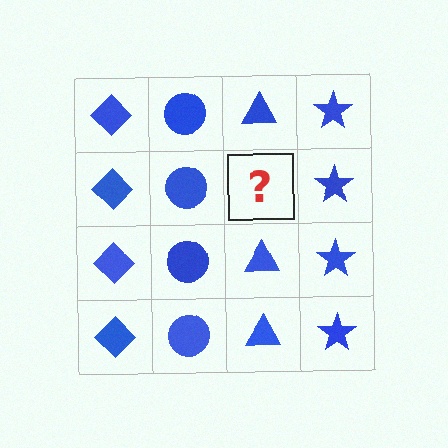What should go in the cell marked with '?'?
The missing cell should contain a blue triangle.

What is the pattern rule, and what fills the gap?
The rule is that each column has a consistent shape. The gap should be filled with a blue triangle.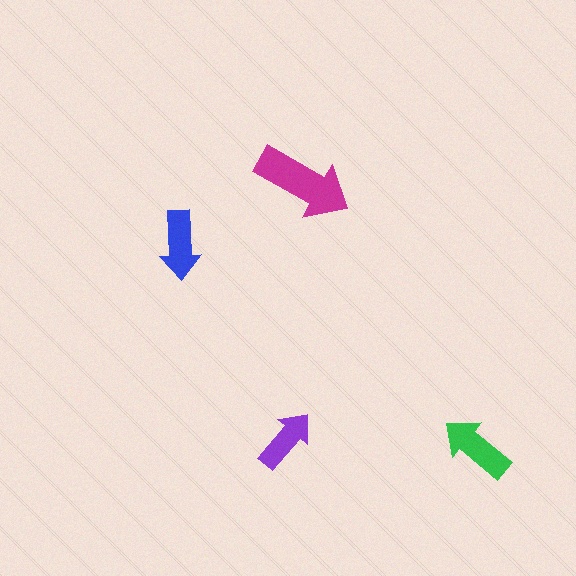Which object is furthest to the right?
The green arrow is rightmost.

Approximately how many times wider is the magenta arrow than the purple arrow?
About 1.5 times wider.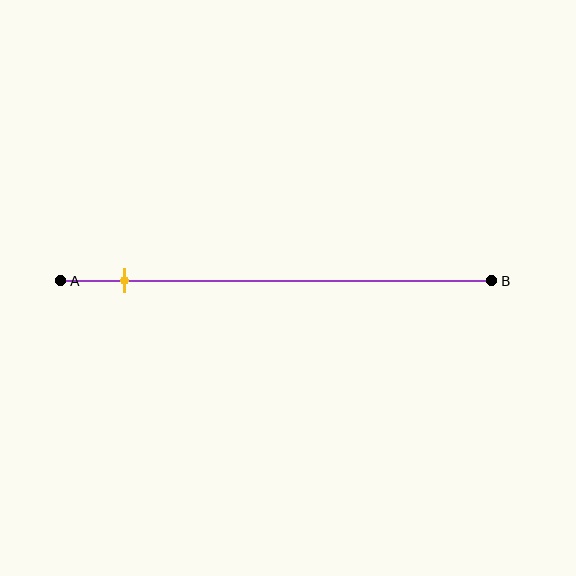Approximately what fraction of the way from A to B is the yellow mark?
The yellow mark is approximately 15% of the way from A to B.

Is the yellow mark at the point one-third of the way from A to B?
No, the mark is at about 15% from A, not at the 33% one-third point.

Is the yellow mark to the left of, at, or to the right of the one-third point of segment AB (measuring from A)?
The yellow mark is to the left of the one-third point of segment AB.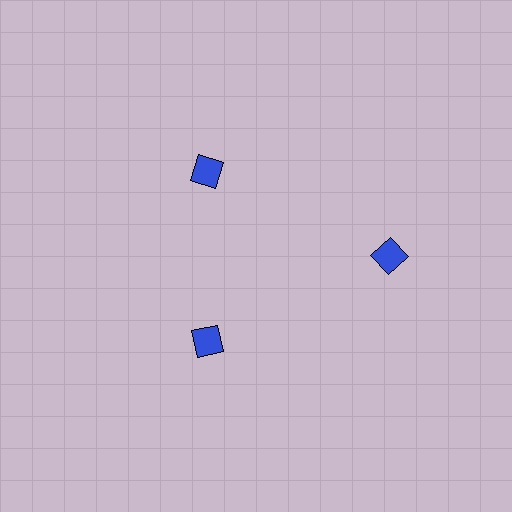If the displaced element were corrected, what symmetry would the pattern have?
It would have 3-fold rotational symmetry — the pattern would map onto itself every 120 degrees.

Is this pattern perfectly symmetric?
No. The 3 blue diamonds are arranged in a ring, but one element near the 3 o'clock position is pushed outward from the center, breaking the 3-fold rotational symmetry.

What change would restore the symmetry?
The symmetry would be restored by moving it inward, back onto the ring so that all 3 diamonds sit at equal angles and equal distance from the center.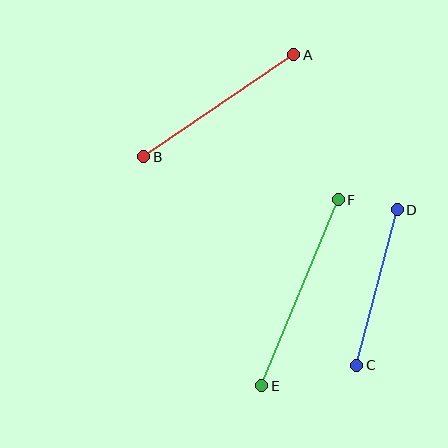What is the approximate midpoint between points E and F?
The midpoint is at approximately (300, 293) pixels.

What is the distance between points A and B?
The distance is approximately 182 pixels.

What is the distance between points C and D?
The distance is approximately 161 pixels.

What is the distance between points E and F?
The distance is approximately 201 pixels.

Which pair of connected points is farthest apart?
Points E and F are farthest apart.